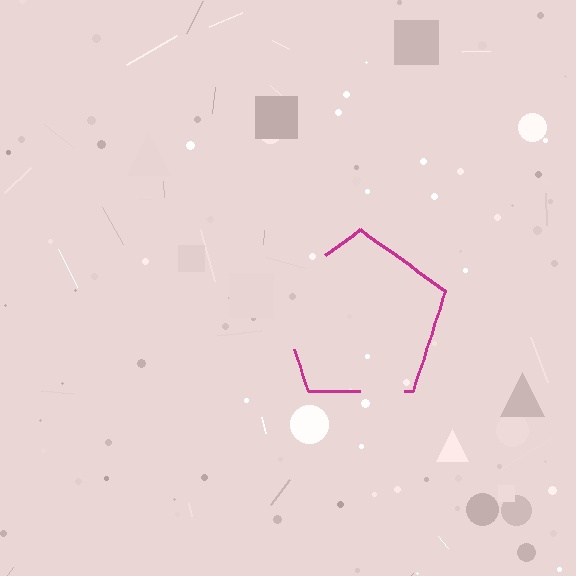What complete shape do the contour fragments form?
The contour fragments form a pentagon.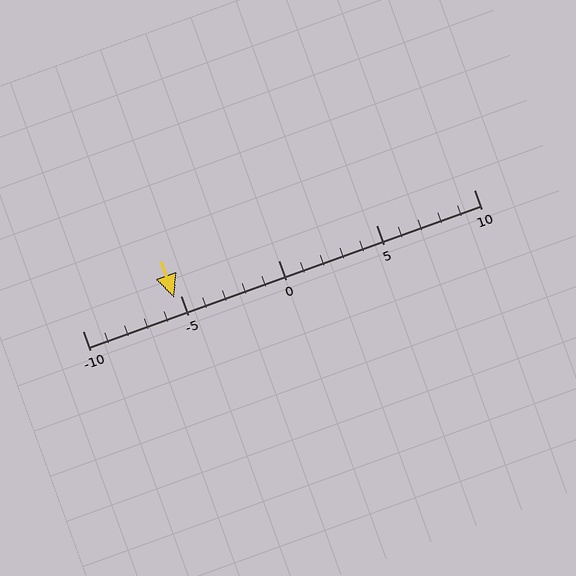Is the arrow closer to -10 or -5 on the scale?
The arrow is closer to -5.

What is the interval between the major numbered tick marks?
The major tick marks are spaced 5 units apart.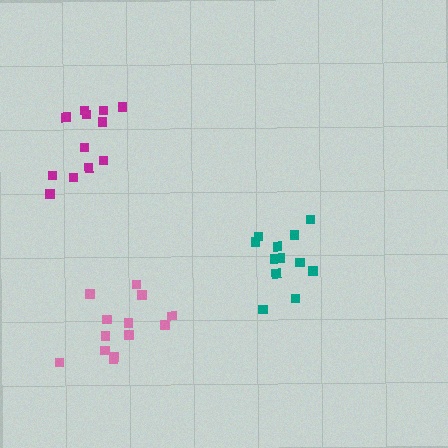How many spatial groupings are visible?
There are 3 spatial groupings.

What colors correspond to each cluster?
The clusters are colored: magenta, pink, teal.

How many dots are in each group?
Group 1: 12 dots, Group 2: 13 dots, Group 3: 12 dots (37 total).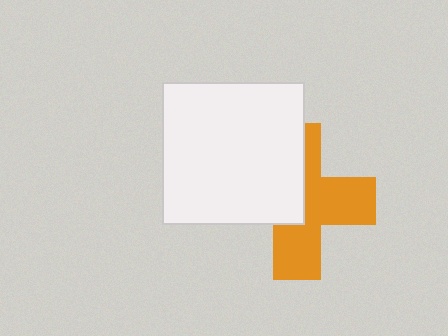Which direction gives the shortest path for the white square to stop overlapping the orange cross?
Moving left gives the shortest separation.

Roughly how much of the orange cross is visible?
About half of it is visible (roughly 54%).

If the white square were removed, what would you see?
You would see the complete orange cross.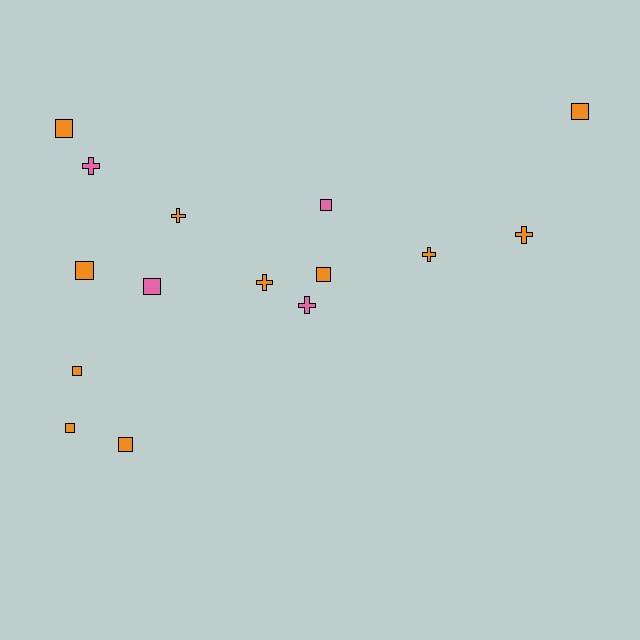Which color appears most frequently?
Orange, with 11 objects.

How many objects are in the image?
There are 15 objects.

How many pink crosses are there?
There are 2 pink crosses.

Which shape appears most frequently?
Square, with 9 objects.